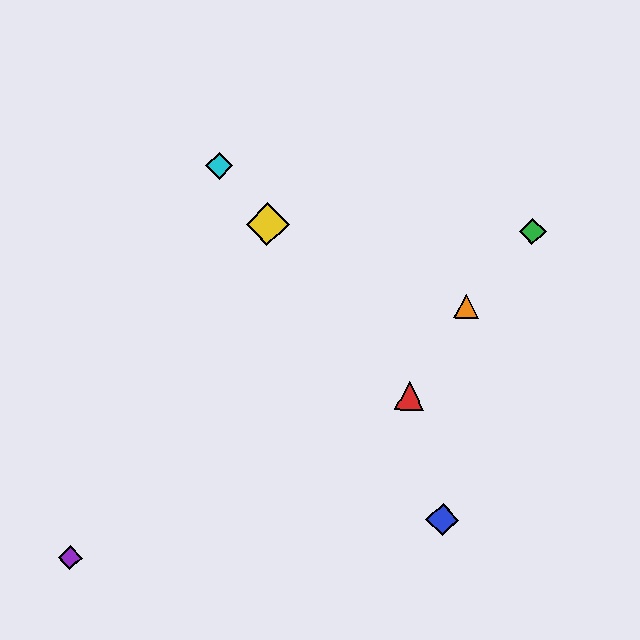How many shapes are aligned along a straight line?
3 shapes (the red triangle, the yellow diamond, the cyan diamond) are aligned along a straight line.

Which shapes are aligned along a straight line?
The red triangle, the yellow diamond, the cyan diamond are aligned along a straight line.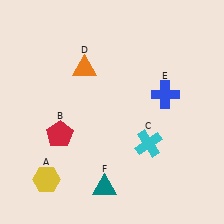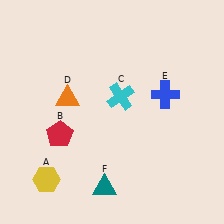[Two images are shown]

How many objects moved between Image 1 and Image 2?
2 objects moved between the two images.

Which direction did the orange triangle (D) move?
The orange triangle (D) moved down.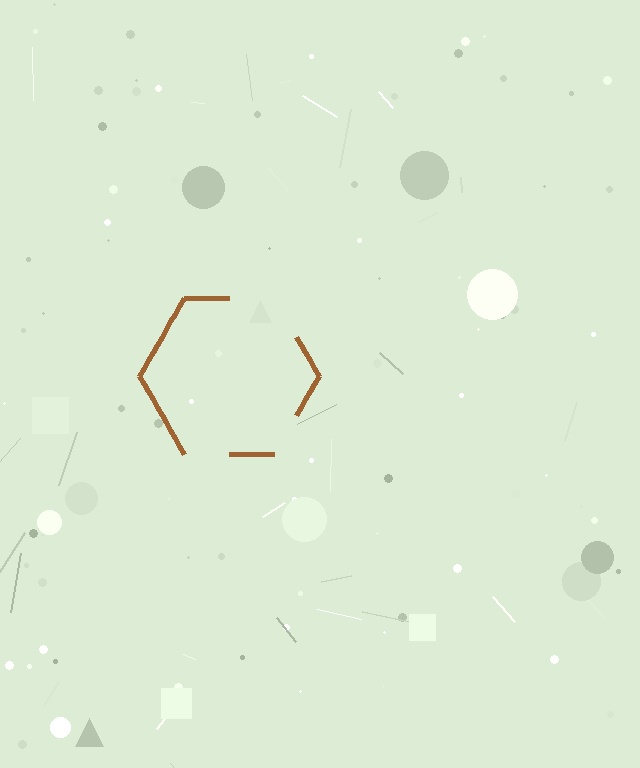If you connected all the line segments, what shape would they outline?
They would outline a hexagon.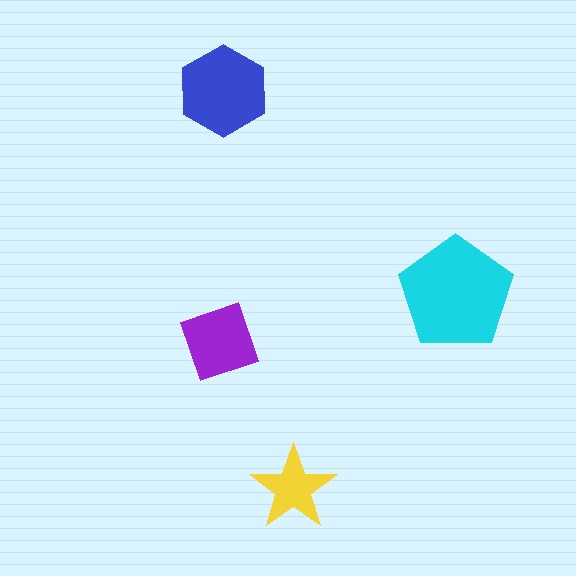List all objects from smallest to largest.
The yellow star, the purple square, the blue hexagon, the cyan pentagon.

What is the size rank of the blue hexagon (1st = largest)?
2nd.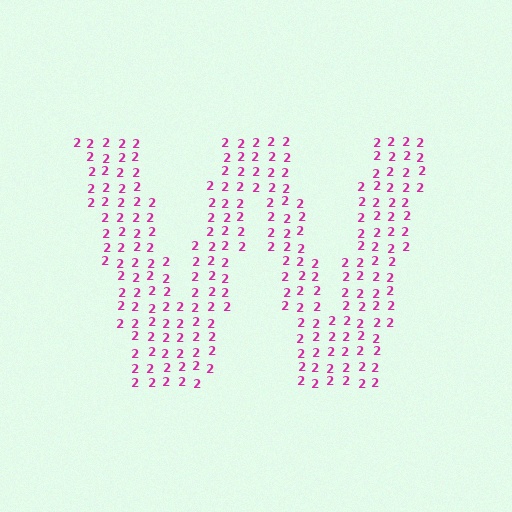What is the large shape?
The large shape is the letter W.